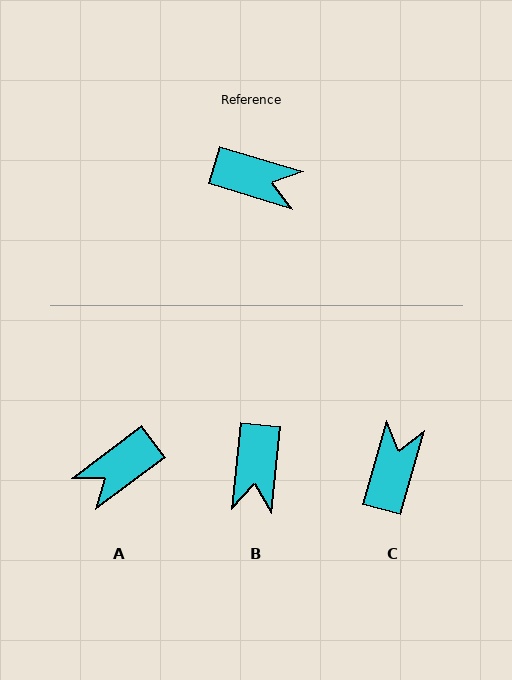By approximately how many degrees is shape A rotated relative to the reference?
Approximately 126 degrees clockwise.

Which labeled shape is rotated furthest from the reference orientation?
A, about 126 degrees away.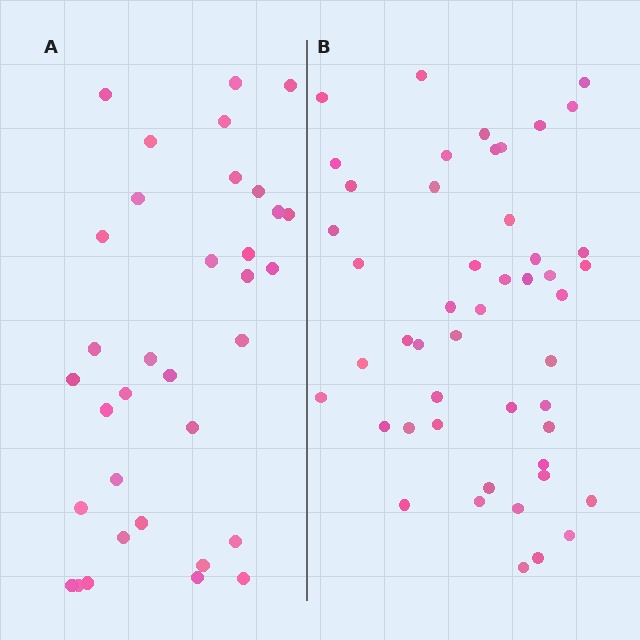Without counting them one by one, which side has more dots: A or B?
Region B (the right region) has more dots.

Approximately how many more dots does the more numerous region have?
Region B has approximately 15 more dots than region A.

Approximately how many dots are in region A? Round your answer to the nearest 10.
About 30 dots. (The exact count is 34, which rounds to 30.)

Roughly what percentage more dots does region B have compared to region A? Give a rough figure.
About 40% more.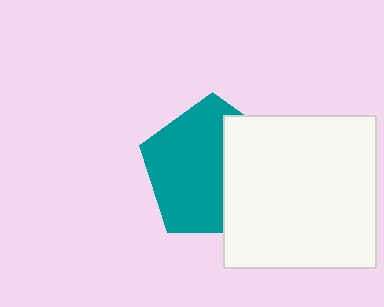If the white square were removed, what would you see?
You would see the complete teal pentagon.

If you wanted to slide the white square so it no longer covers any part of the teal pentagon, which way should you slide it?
Slide it right — that is the most direct way to separate the two shapes.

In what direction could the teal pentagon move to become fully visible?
The teal pentagon could move left. That would shift it out from behind the white square entirely.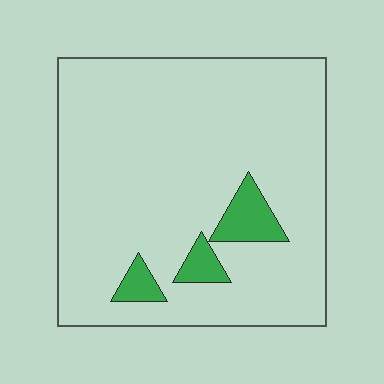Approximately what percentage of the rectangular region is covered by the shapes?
Approximately 10%.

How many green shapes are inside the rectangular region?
3.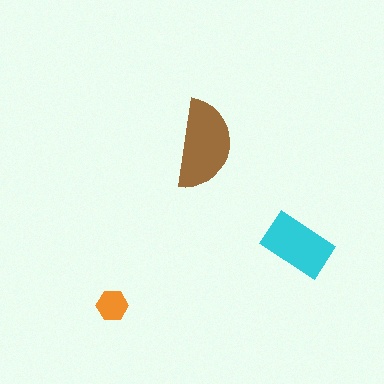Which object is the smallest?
The orange hexagon.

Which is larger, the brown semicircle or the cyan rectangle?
The brown semicircle.